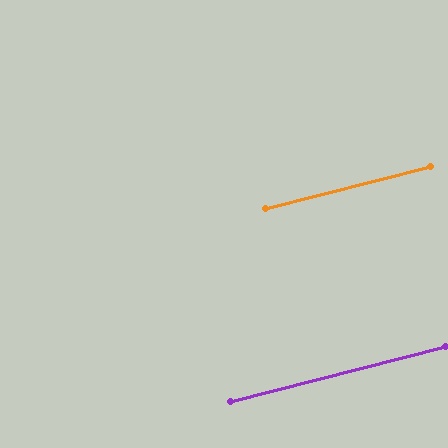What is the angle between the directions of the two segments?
Approximately 0 degrees.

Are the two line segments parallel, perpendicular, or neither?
Parallel — their directions differ by only 0.0°.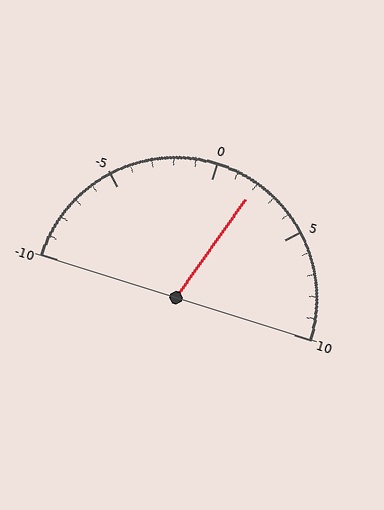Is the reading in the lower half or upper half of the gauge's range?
The reading is in the upper half of the range (-10 to 10).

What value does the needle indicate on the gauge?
The needle indicates approximately 2.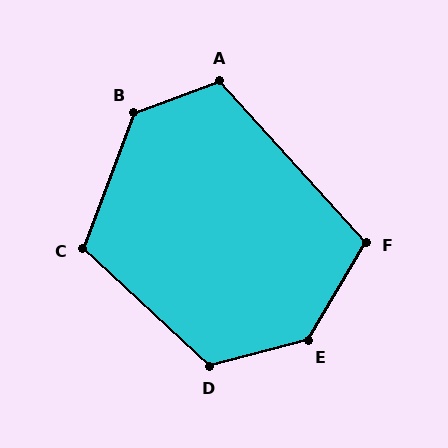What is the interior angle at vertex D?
Approximately 122 degrees (obtuse).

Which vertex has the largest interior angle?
E, at approximately 136 degrees.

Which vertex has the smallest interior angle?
F, at approximately 107 degrees.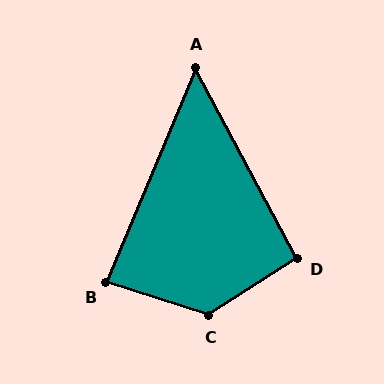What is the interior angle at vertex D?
Approximately 94 degrees (approximately right).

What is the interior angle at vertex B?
Approximately 86 degrees (approximately right).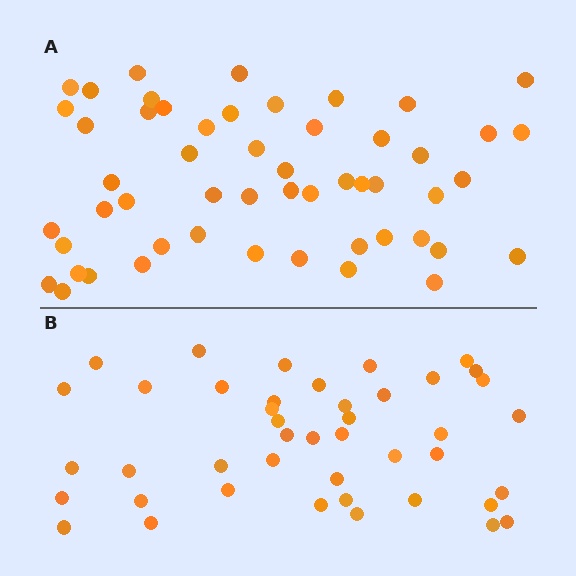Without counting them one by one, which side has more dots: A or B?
Region A (the top region) has more dots.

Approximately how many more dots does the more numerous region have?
Region A has roughly 10 or so more dots than region B.